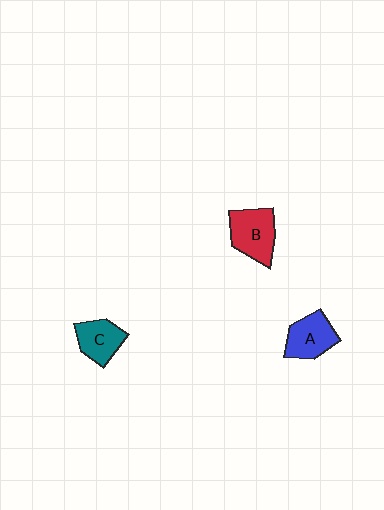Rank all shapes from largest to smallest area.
From largest to smallest: B (red), A (blue), C (teal).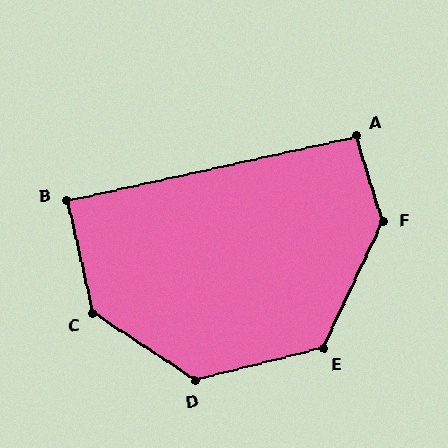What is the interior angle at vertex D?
Approximately 133 degrees (obtuse).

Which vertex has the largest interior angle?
F, at approximately 138 degrees.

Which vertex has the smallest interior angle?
B, at approximately 90 degrees.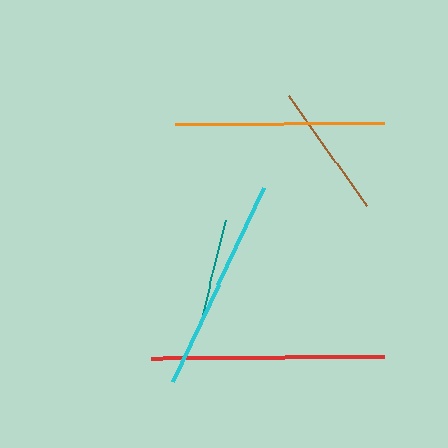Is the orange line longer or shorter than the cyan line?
The cyan line is longer than the orange line.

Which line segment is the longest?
The red line is the longest at approximately 233 pixels.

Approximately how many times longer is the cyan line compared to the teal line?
The cyan line is approximately 2.0 times the length of the teal line.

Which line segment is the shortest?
The teal line is the shortest at approximately 110 pixels.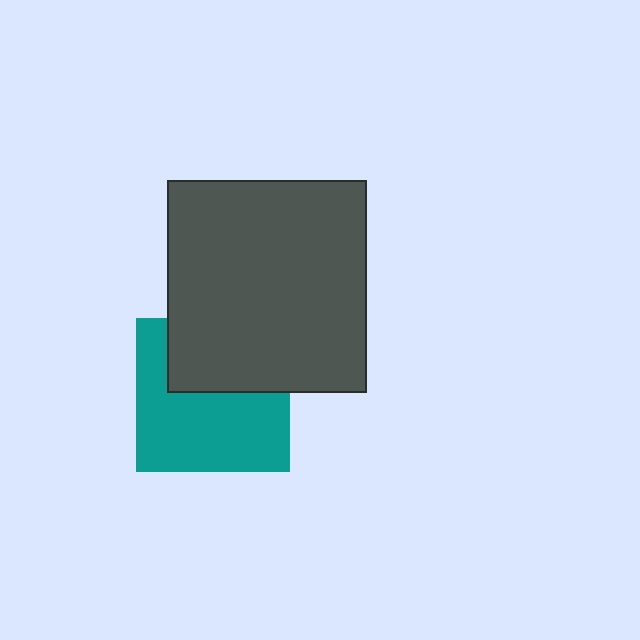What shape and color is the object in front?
The object in front is a dark gray rectangle.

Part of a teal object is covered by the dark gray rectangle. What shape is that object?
It is a square.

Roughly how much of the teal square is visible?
About half of it is visible (roughly 61%).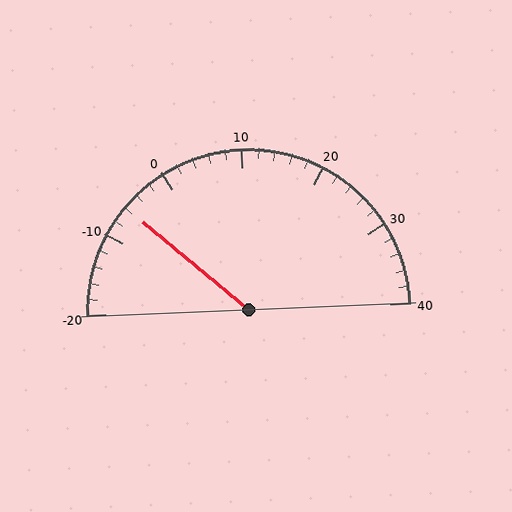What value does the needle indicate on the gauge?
The needle indicates approximately -6.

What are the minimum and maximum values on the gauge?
The gauge ranges from -20 to 40.